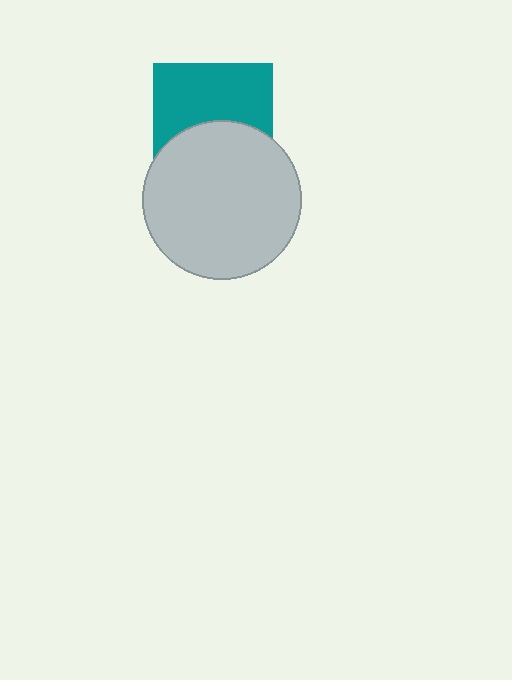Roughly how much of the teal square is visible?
About half of it is visible (roughly 56%).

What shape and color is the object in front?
The object in front is a light gray circle.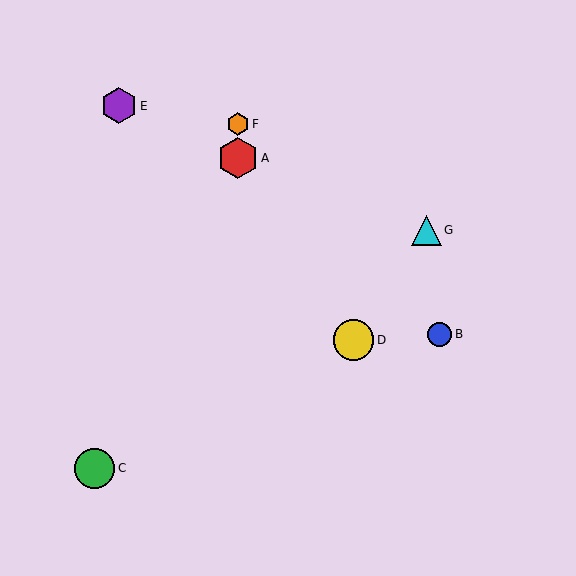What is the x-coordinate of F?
Object F is at x≈238.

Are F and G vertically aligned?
No, F is at x≈238 and G is at x≈426.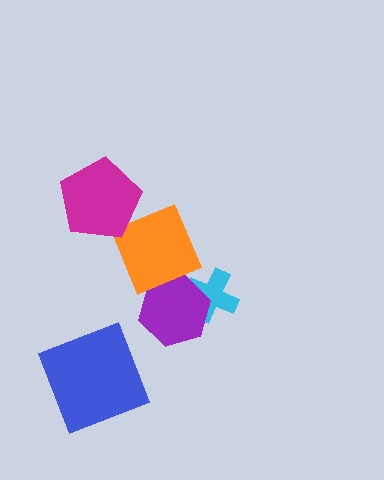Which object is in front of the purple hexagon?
The orange diamond is in front of the purple hexagon.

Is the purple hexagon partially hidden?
Yes, it is partially covered by another shape.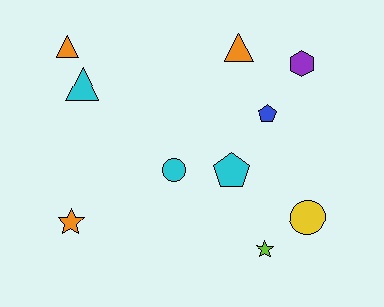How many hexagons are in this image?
There is 1 hexagon.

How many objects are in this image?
There are 10 objects.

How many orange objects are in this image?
There are 3 orange objects.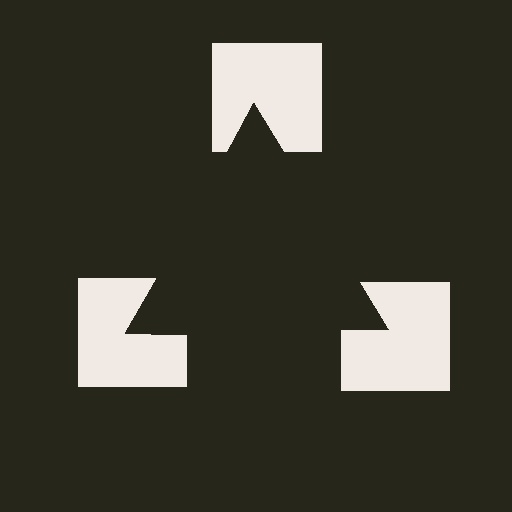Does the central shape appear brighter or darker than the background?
It typically appears slightly darker than the background, even though no actual brightness change is drawn.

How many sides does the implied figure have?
3 sides.